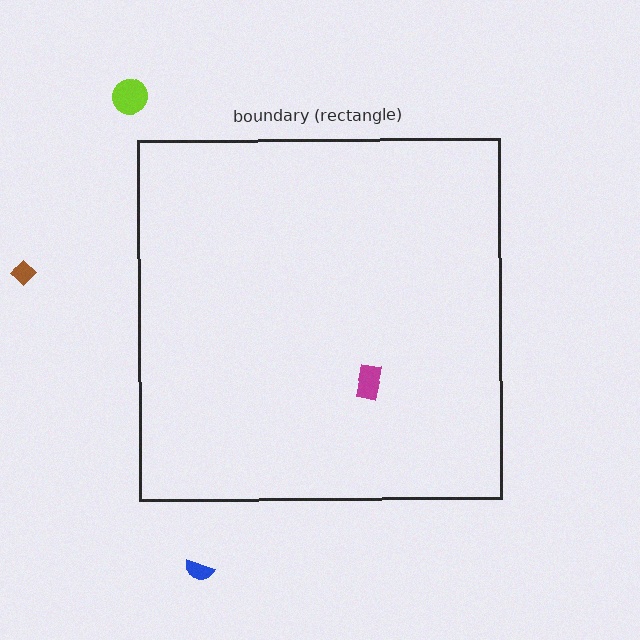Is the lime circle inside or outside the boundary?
Outside.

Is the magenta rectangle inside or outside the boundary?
Inside.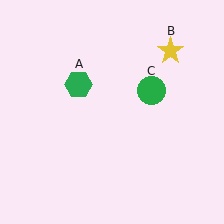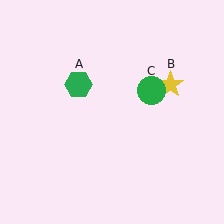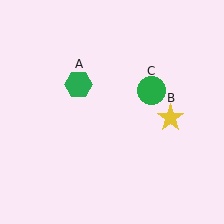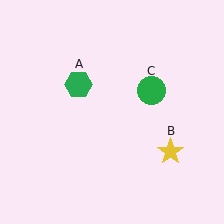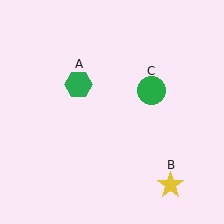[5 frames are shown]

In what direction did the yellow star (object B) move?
The yellow star (object B) moved down.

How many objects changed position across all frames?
1 object changed position: yellow star (object B).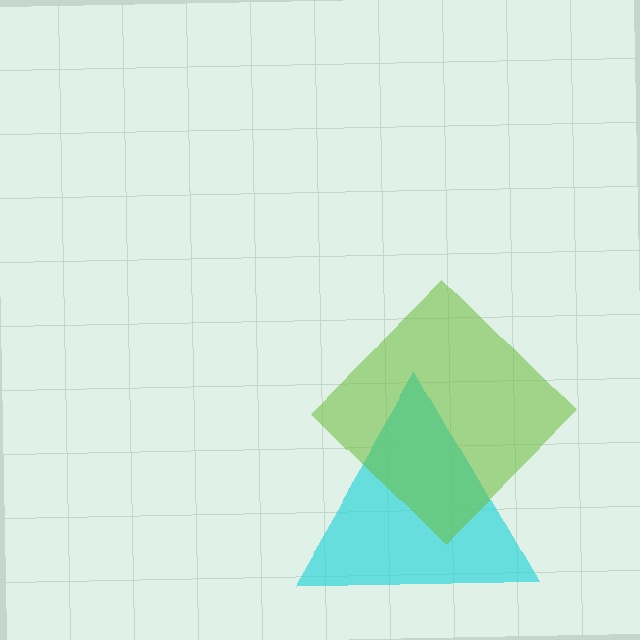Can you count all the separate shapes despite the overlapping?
Yes, there are 2 separate shapes.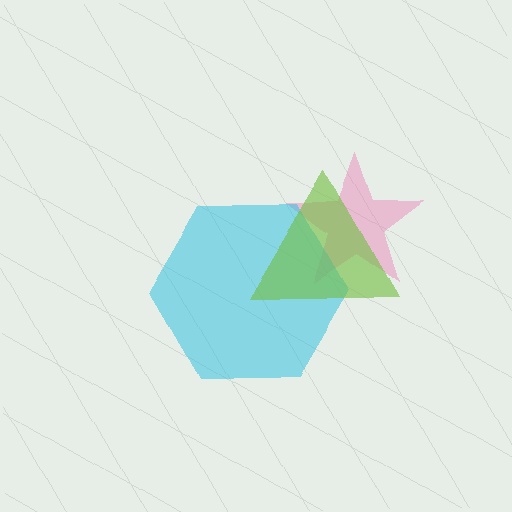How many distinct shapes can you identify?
There are 3 distinct shapes: a pink star, a cyan hexagon, a lime triangle.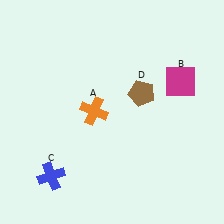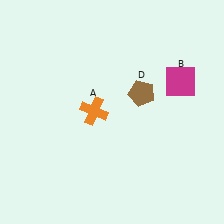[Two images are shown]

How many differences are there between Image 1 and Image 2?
There is 1 difference between the two images.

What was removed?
The blue cross (C) was removed in Image 2.